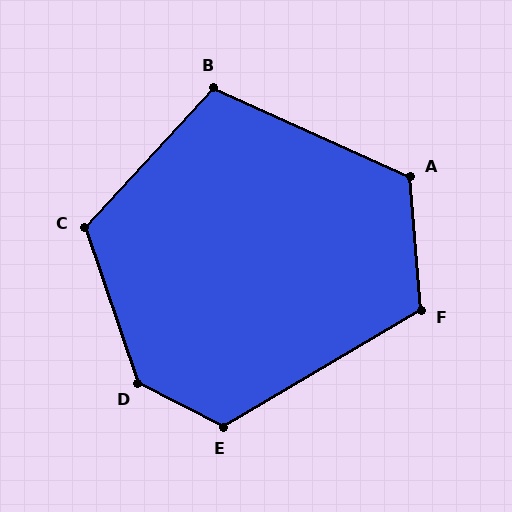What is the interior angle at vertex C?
Approximately 118 degrees (obtuse).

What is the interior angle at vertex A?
Approximately 119 degrees (obtuse).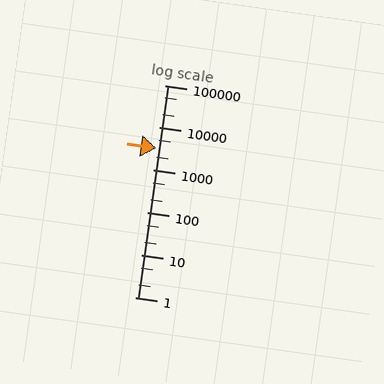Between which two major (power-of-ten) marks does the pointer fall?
The pointer is between 1000 and 10000.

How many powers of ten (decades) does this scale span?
The scale spans 5 decades, from 1 to 100000.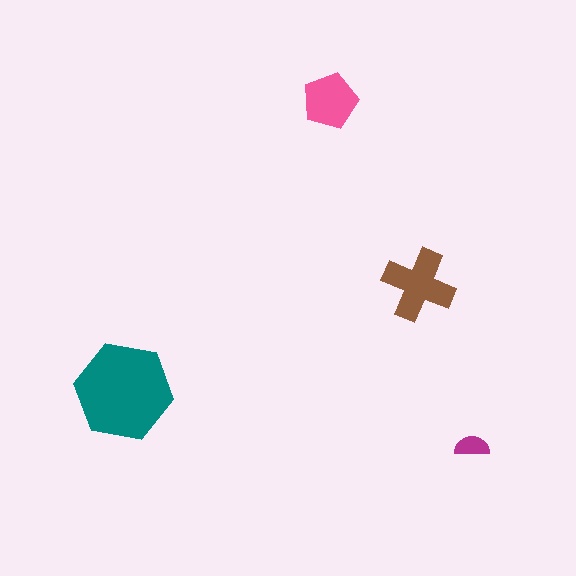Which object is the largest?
The teal hexagon.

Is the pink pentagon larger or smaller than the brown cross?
Smaller.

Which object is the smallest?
The magenta semicircle.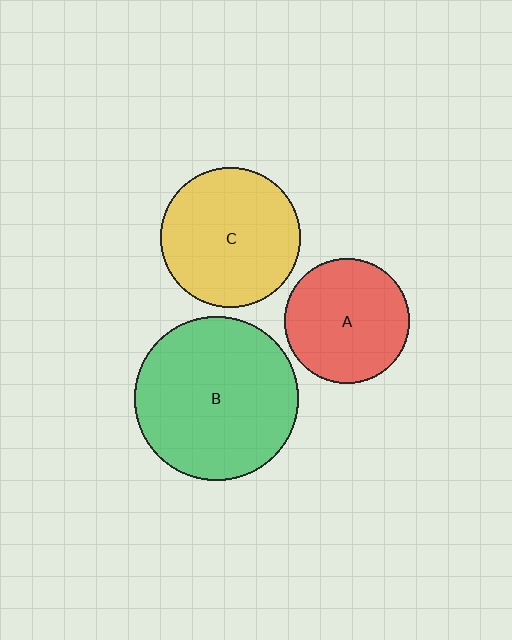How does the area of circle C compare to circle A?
Approximately 1.2 times.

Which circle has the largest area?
Circle B (green).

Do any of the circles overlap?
No, none of the circles overlap.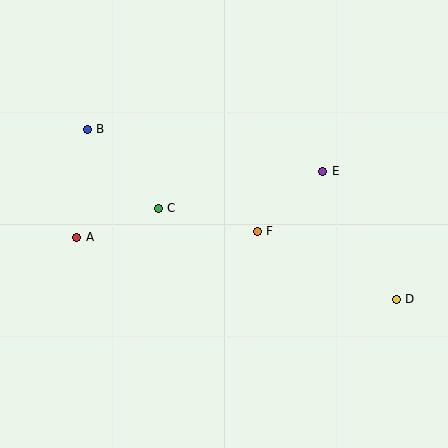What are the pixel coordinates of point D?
Point D is at (396, 299).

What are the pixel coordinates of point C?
Point C is at (158, 208).